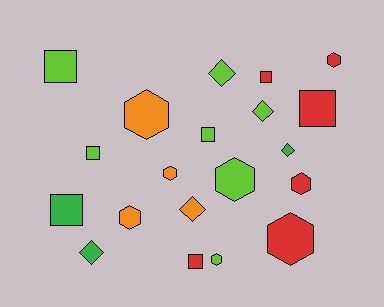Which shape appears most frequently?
Hexagon, with 8 objects.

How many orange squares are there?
There are no orange squares.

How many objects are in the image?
There are 20 objects.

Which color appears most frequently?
Lime, with 7 objects.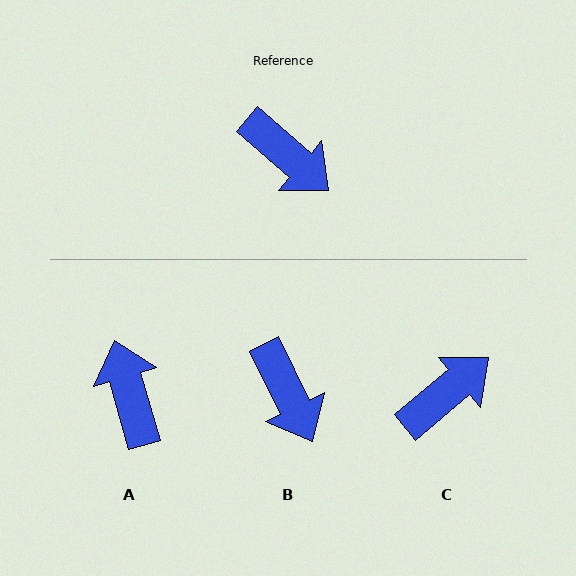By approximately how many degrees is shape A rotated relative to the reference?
Approximately 148 degrees counter-clockwise.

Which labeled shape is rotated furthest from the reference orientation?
A, about 148 degrees away.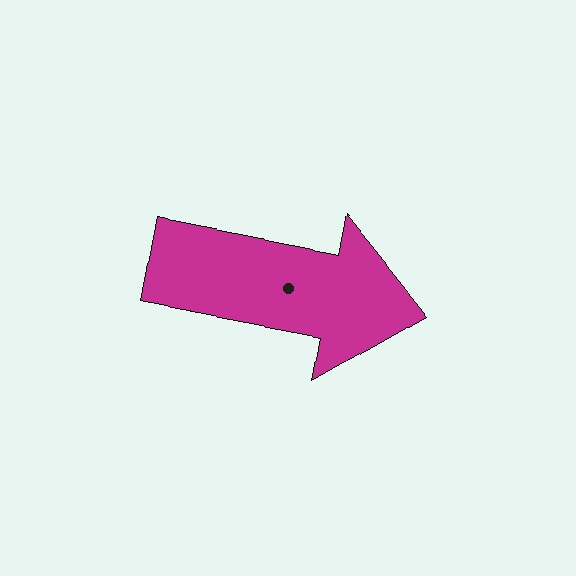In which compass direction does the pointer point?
East.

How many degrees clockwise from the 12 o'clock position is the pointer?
Approximately 101 degrees.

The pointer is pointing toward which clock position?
Roughly 3 o'clock.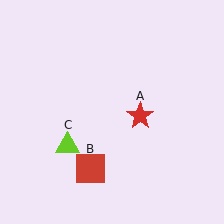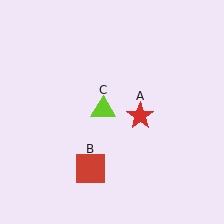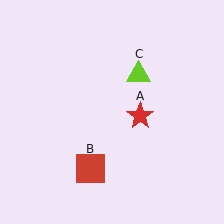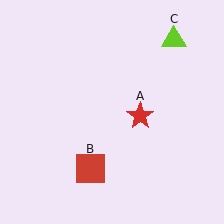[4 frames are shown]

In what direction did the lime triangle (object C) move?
The lime triangle (object C) moved up and to the right.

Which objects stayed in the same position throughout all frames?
Red star (object A) and red square (object B) remained stationary.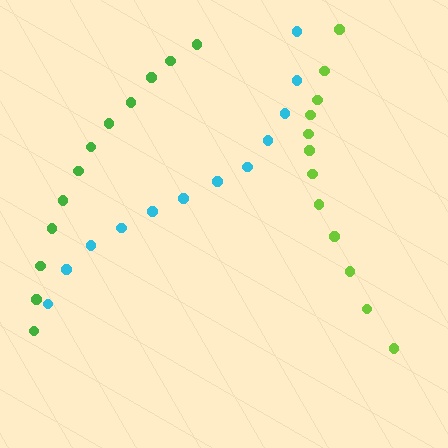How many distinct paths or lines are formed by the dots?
There are 3 distinct paths.